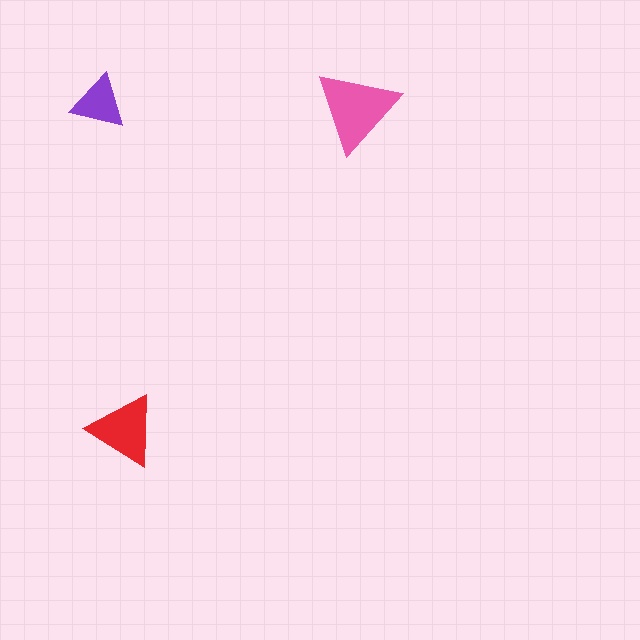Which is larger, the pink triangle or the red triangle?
The pink one.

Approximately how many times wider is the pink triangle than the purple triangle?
About 1.5 times wider.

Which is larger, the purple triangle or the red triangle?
The red one.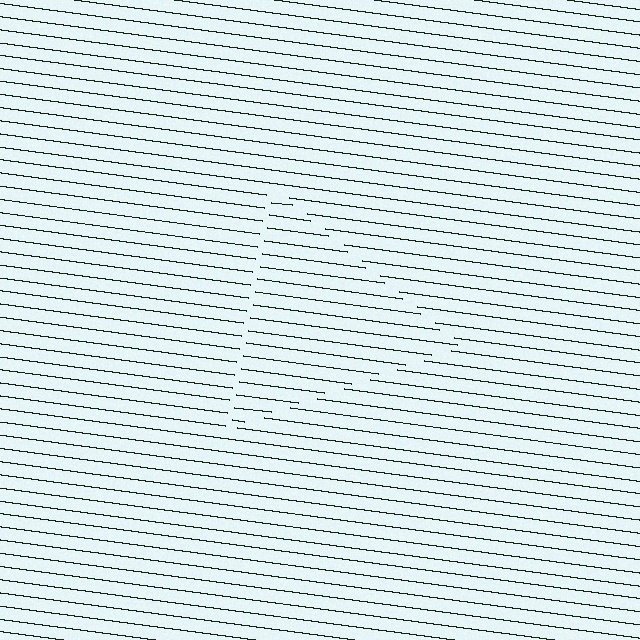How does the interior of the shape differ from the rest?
The interior of the shape contains the same grating, shifted by half a period — the contour is defined by the phase discontinuity where line-ends from the inner and outer gratings abut.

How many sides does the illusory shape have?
3 sides — the line-ends trace a triangle.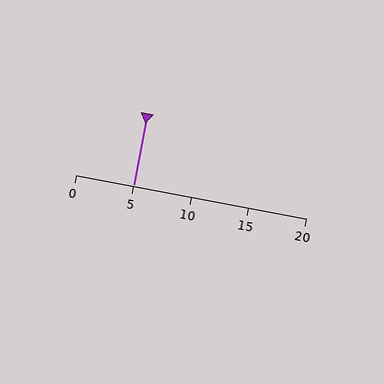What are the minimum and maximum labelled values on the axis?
The axis runs from 0 to 20.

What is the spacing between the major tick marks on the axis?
The major ticks are spaced 5 apart.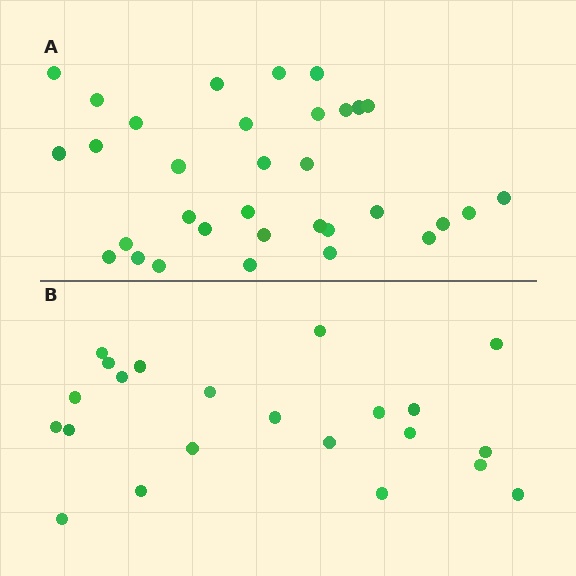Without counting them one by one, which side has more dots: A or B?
Region A (the top region) has more dots.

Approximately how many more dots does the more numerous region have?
Region A has roughly 12 or so more dots than region B.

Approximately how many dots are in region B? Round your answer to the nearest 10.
About 20 dots. (The exact count is 22, which rounds to 20.)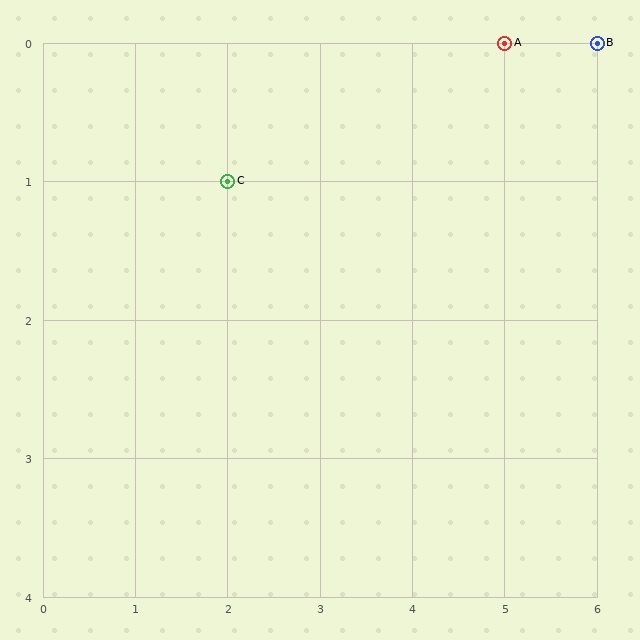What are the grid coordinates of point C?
Point C is at grid coordinates (2, 1).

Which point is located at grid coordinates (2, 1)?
Point C is at (2, 1).